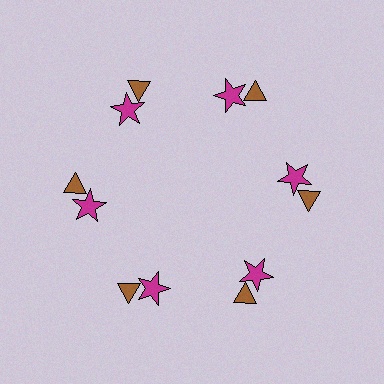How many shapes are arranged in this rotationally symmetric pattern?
There are 12 shapes, arranged in 6 groups of 2.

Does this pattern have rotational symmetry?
Yes, this pattern has 6-fold rotational symmetry. It looks the same after rotating 60 degrees around the center.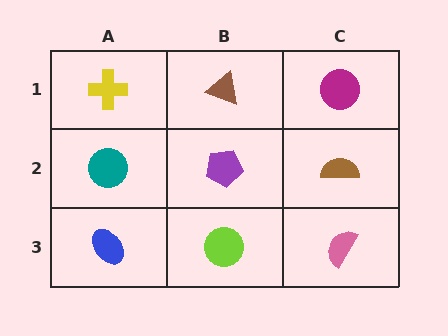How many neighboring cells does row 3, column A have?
2.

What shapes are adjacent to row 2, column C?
A magenta circle (row 1, column C), a pink semicircle (row 3, column C), a purple pentagon (row 2, column B).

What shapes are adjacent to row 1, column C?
A brown semicircle (row 2, column C), a brown triangle (row 1, column B).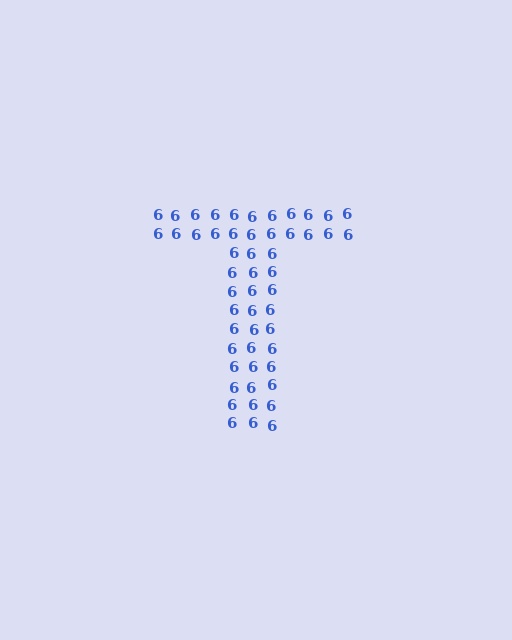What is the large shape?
The large shape is the letter T.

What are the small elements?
The small elements are digit 6's.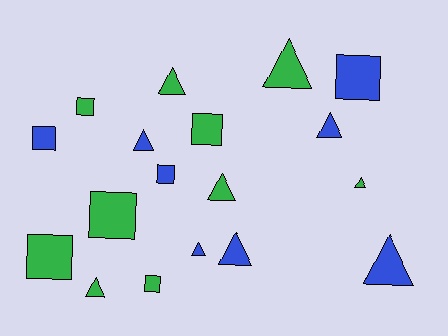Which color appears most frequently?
Green, with 10 objects.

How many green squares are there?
There are 5 green squares.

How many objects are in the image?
There are 18 objects.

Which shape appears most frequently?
Triangle, with 10 objects.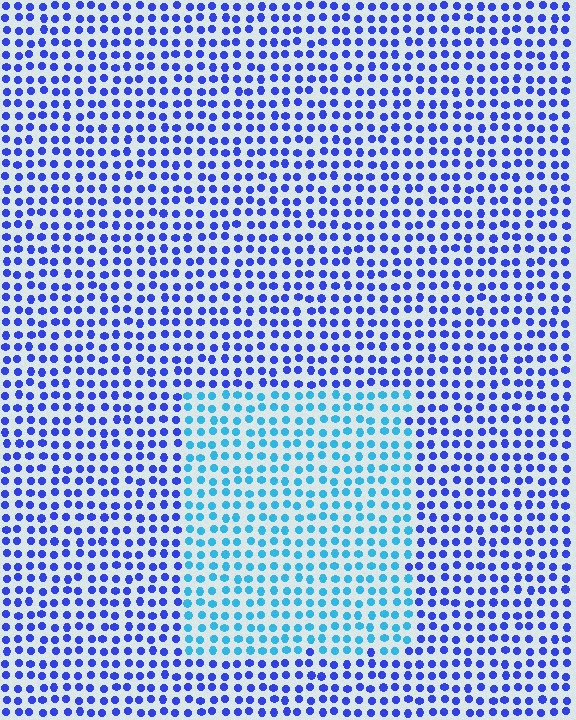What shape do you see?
I see a rectangle.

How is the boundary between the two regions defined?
The boundary is defined purely by a slight shift in hue (about 41 degrees). Spacing, size, and orientation are identical on both sides.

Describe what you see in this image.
The image is filled with small blue elements in a uniform arrangement. A rectangle-shaped region is visible where the elements are tinted to a slightly different hue, forming a subtle color boundary.